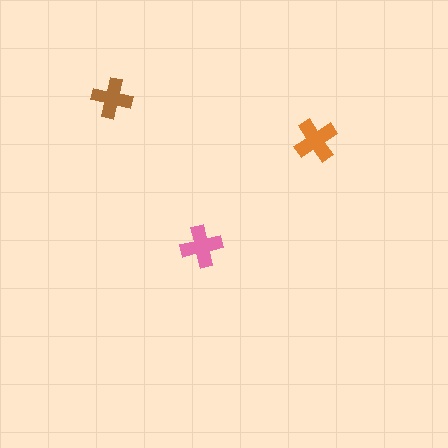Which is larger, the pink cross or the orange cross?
The orange one.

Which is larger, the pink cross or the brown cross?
The pink one.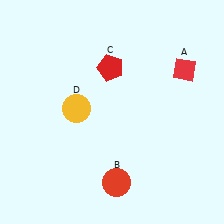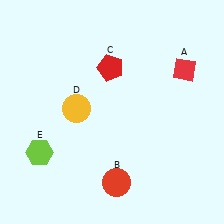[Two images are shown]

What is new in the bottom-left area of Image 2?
A lime hexagon (E) was added in the bottom-left area of Image 2.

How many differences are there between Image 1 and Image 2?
There is 1 difference between the two images.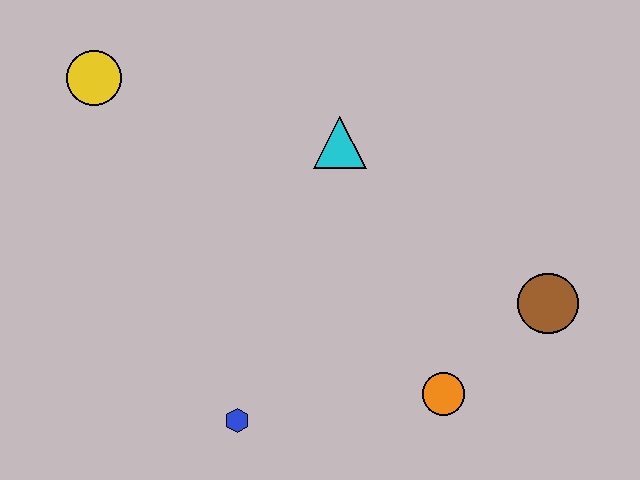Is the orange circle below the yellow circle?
Yes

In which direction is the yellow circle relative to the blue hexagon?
The yellow circle is above the blue hexagon.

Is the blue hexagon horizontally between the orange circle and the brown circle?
No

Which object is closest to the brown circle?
The orange circle is closest to the brown circle.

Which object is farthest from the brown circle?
The yellow circle is farthest from the brown circle.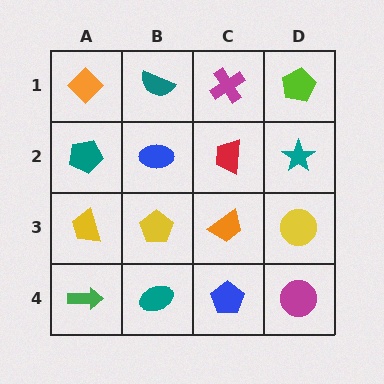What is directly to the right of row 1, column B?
A magenta cross.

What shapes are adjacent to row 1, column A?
A teal pentagon (row 2, column A), a teal semicircle (row 1, column B).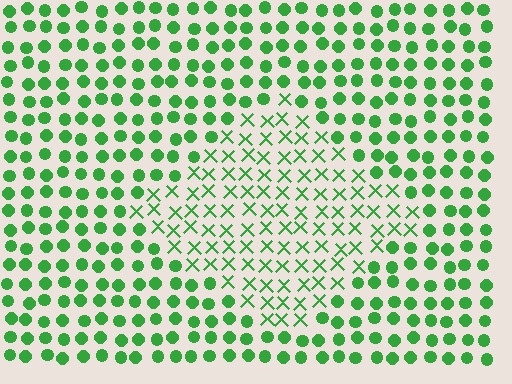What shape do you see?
I see a diamond.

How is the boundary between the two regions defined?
The boundary is defined by a change in element shape: X marks inside vs. circles outside. All elements share the same color and spacing.